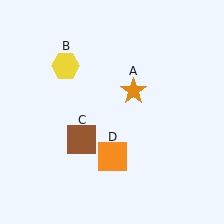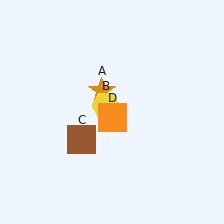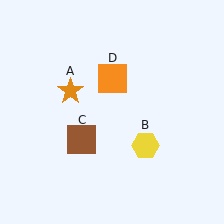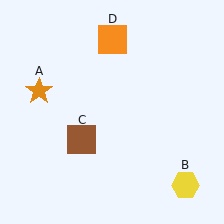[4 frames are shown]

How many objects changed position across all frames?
3 objects changed position: orange star (object A), yellow hexagon (object B), orange square (object D).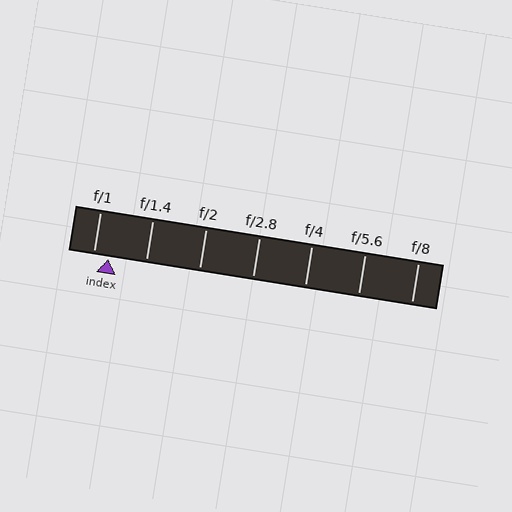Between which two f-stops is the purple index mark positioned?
The index mark is between f/1 and f/1.4.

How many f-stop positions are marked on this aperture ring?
There are 7 f-stop positions marked.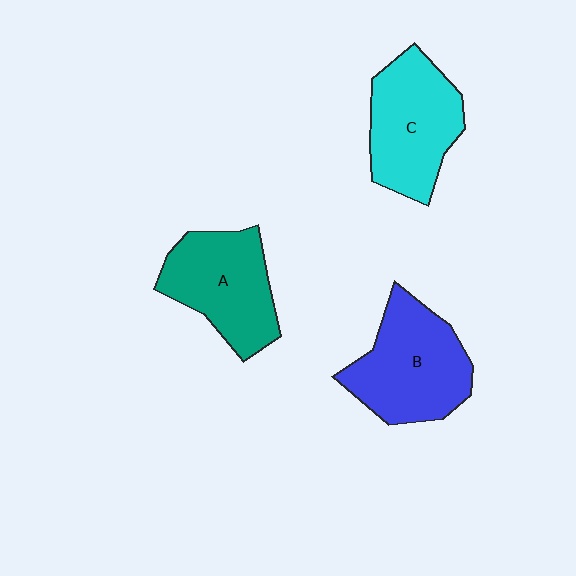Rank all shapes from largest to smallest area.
From largest to smallest: B (blue), C (cyan), A (teal).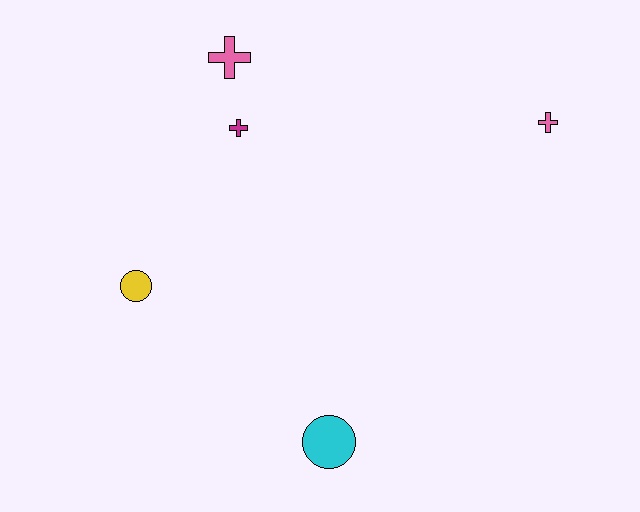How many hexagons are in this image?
There are no hexagons.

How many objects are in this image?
There are 5 objects.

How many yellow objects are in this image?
There is 1 yellow object.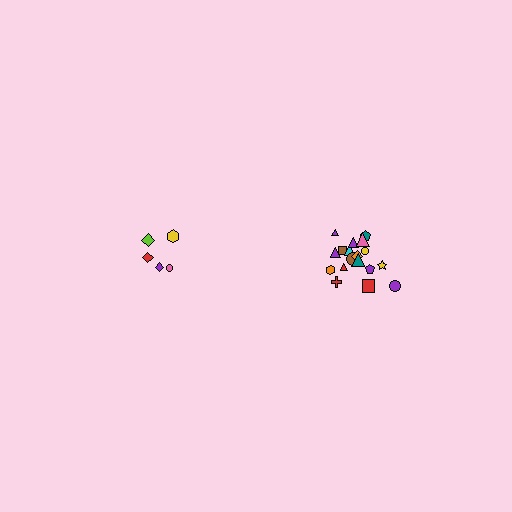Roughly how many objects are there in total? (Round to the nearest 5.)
Roughly 25 objects in total.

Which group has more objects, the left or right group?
The right group.